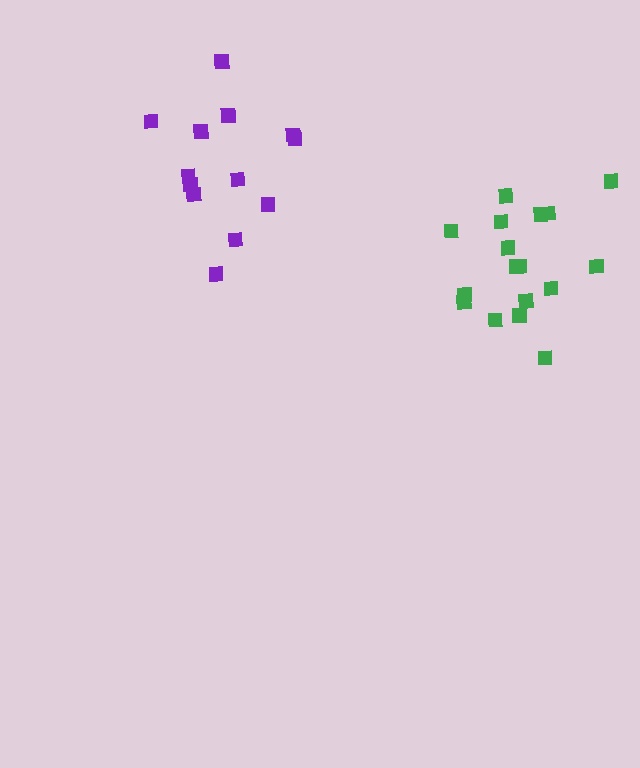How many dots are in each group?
Group 1: 17 dots, Group 2: 13 dots (30 total).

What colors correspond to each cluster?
The clusters are colored: green, purple.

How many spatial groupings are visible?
There are 2 spatial groupings.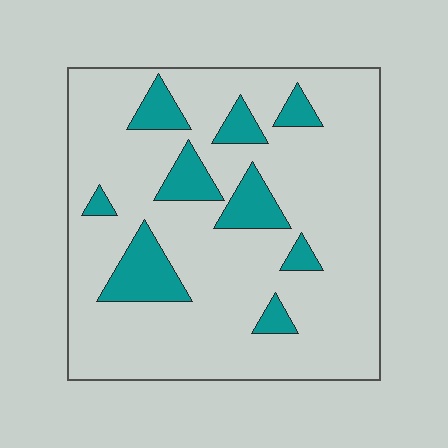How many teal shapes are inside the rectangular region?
9.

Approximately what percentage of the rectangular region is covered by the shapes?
Approximately 15%.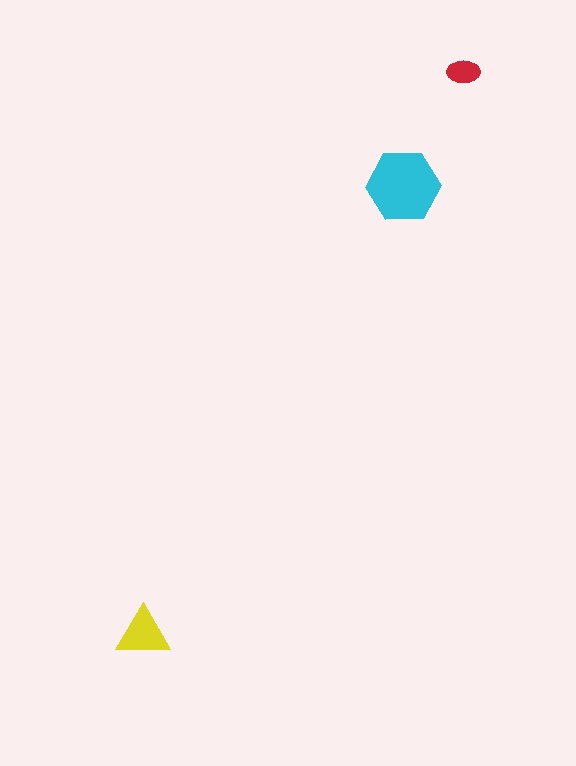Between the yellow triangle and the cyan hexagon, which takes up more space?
The cyan hexagon.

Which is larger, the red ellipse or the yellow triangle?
The yellow triangle.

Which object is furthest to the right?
The red ellipse is rightmost.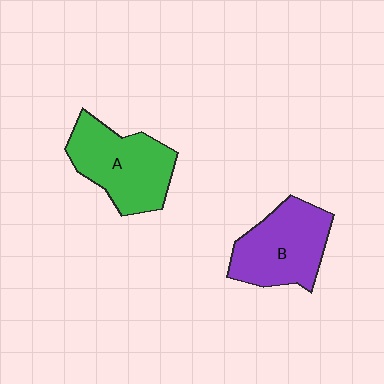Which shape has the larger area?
Shape A (green).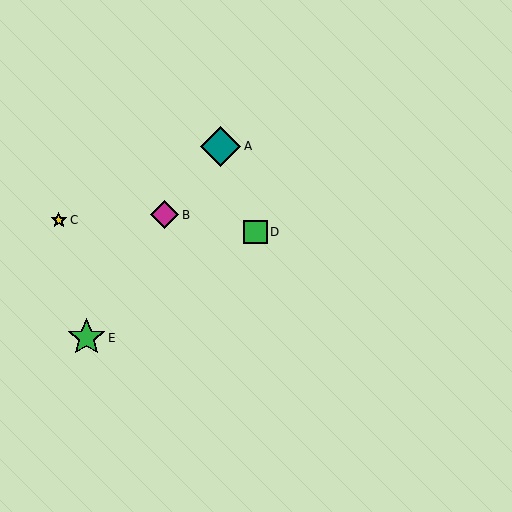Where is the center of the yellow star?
The center of the yellow star is at (59, 220).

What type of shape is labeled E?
Shape E is a green star.